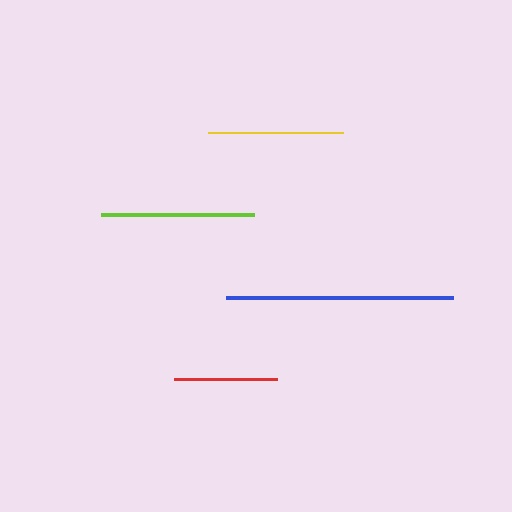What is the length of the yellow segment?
The yellow segment is approximately 135 pixels long.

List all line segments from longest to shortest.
From longest to shortest: blue, lime, yellow, red.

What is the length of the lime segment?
The lime segment is approximately 153 pixels long.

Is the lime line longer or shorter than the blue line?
The blue line is longer than the lime line.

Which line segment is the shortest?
The red line is the shortest at approximately 103 pixels.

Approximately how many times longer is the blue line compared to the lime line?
The blue line is approximately 1.5 times the length of the lime line.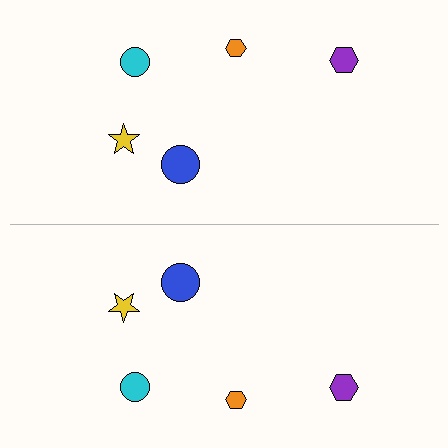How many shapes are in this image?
There are 10 shapes in this image.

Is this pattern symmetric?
Yes, this pattern has bilateral (reflection) symmetry.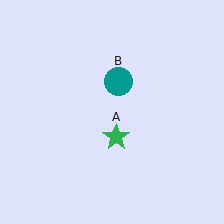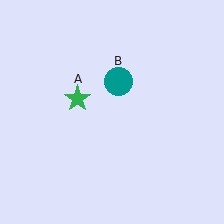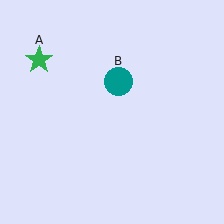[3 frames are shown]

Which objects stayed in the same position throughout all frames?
Teal circle (object B) remained stationary.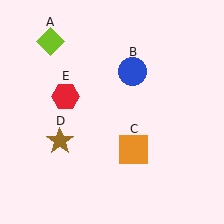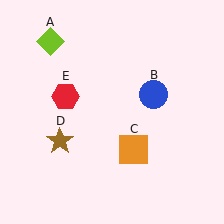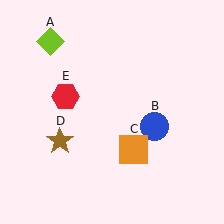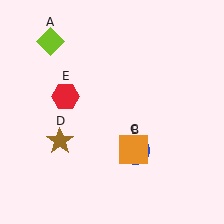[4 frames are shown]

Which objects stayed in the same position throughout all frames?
Lime diamond (object A) and orange square (object C) and brown star (object D) and red hexagon (object E) remained stationary.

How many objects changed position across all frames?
1 object changed position: blue circle (object B).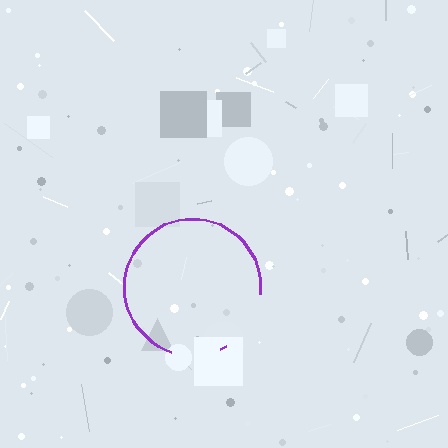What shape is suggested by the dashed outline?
The dashed outline suggests a circle.